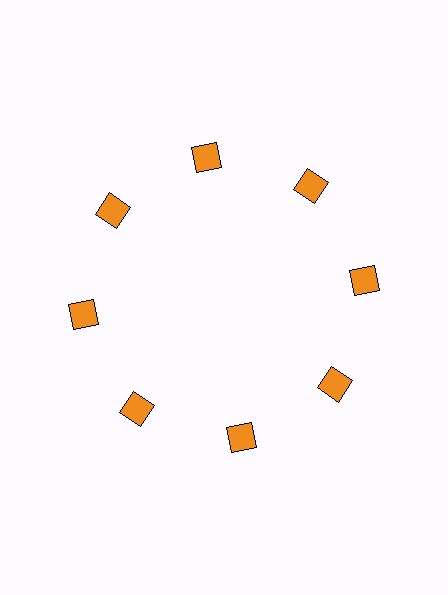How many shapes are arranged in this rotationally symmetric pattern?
There are 8 shapes, arranged in 8 groups of 1.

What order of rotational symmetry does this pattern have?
This pattern has 8-fold rotational symmetry.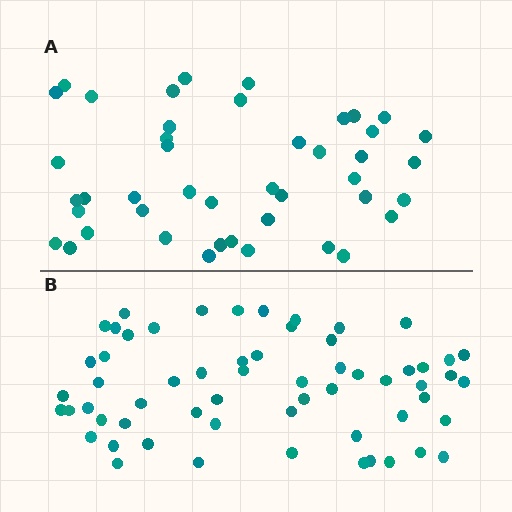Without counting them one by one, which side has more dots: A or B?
Region B (the bottom region) has more dots.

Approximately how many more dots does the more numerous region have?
Region B has approximately 15 more dots than region A.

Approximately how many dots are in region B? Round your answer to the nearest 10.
About 60 dots.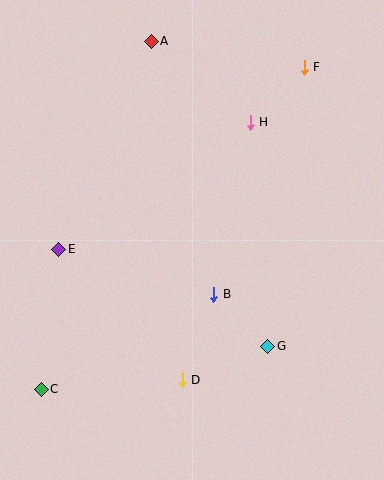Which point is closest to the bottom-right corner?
Point G is closest to the bottom-right corner.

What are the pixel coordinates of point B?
Point B is at (214, 294).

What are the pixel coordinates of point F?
Point F is at (304, 67).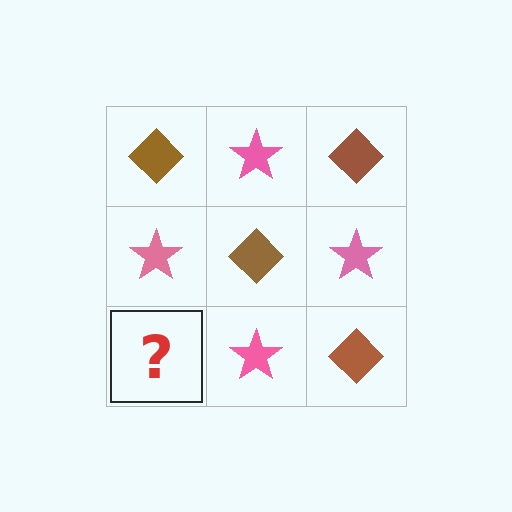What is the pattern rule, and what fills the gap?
The rule is that it alternates brown diamond and pink star in a checkerboard pattern. The gap should be filled with a brown diamond.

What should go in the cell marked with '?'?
The missing cell should contain a brown diamond.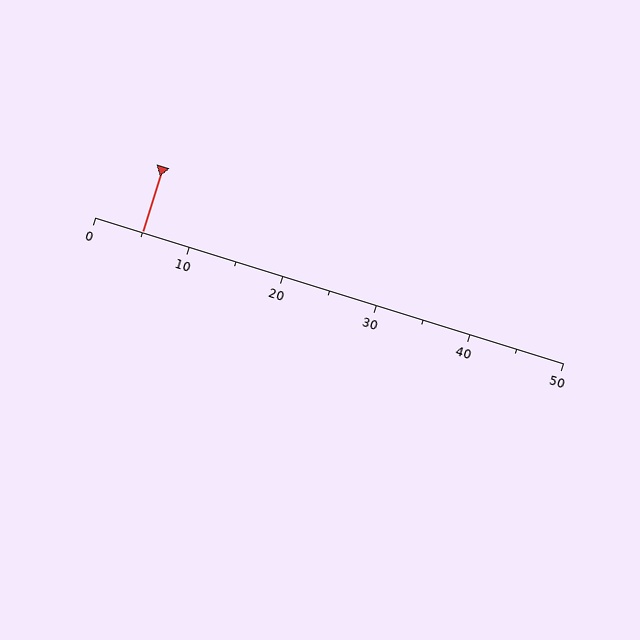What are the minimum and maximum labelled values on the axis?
The axis runs from 0 to 50.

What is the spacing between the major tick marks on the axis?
The major ticks are spaced 10 apart.